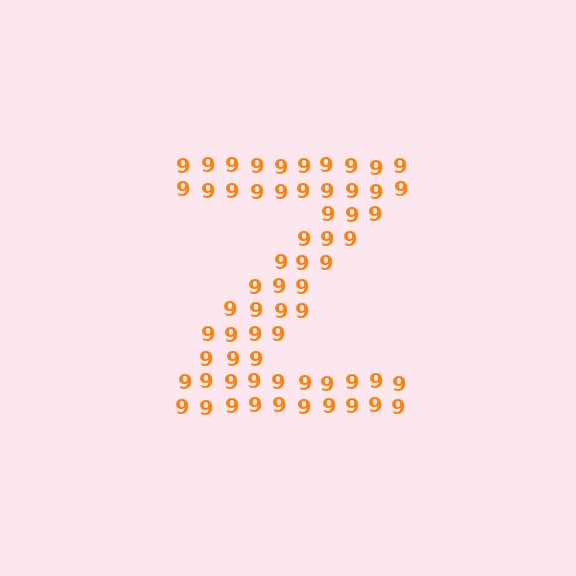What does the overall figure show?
The overall figure shows the letter Z.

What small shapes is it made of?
It is made of small digit 9's.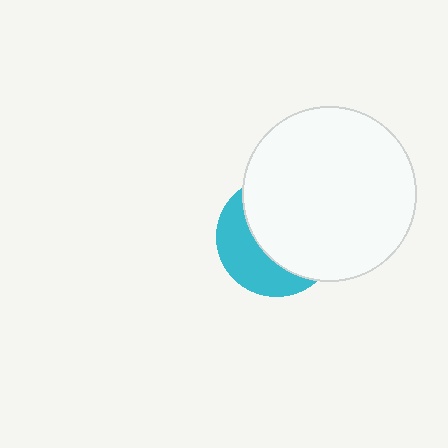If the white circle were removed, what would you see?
You would see the complete cyan circle.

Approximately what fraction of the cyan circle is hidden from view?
Roughly 63% of the cyan circle is hidden behind the white circle.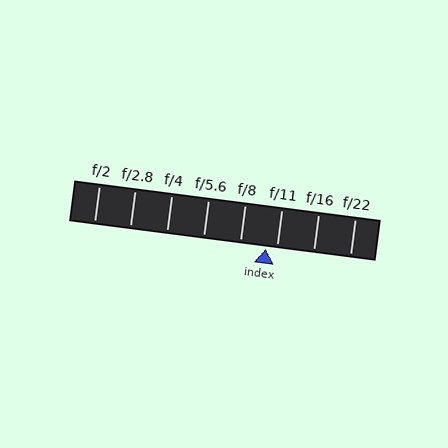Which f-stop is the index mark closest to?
The index mark is closest to f/11.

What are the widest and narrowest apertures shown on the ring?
The widest aperture shown is f/2 and the narrowest is f/22.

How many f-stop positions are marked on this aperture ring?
There are 8 f-stop positions marked.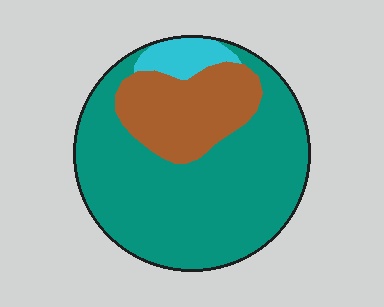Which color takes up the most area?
Teal, at roughly 70%.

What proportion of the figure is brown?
Brown covers 23% of the figure.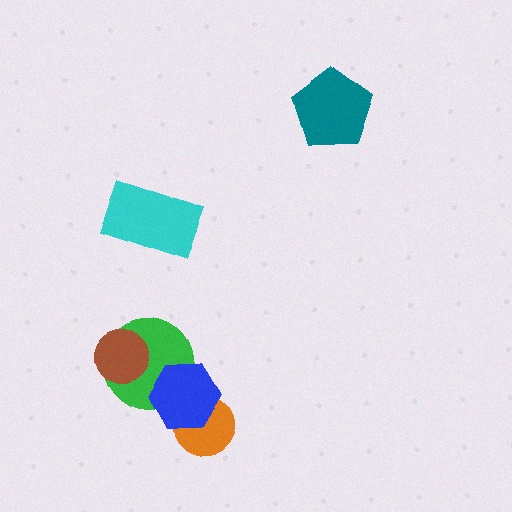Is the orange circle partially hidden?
Yes, it is partially covered by another shape.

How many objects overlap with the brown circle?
1 object overlaps with the brown circle.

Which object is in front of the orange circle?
The blue hexagon is in front of the orange circle.